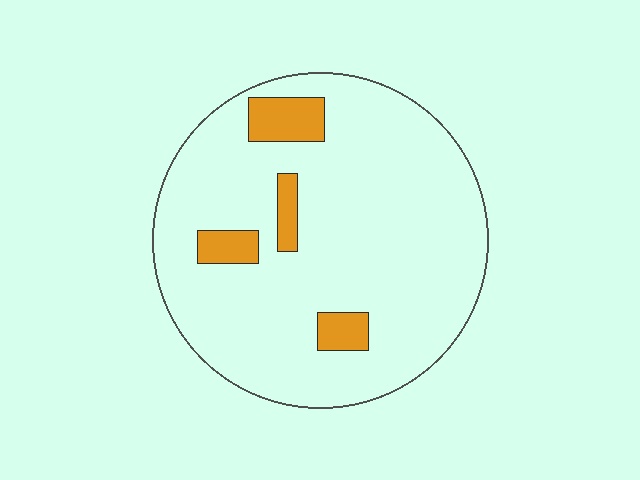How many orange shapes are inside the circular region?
4.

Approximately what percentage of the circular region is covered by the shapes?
Approximately 10%.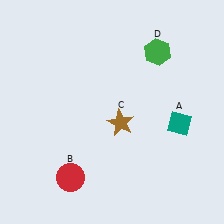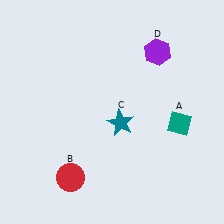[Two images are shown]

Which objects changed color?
C changed from brown to teal. D changed from green to purple.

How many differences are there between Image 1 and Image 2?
There are 2 differences between the two images.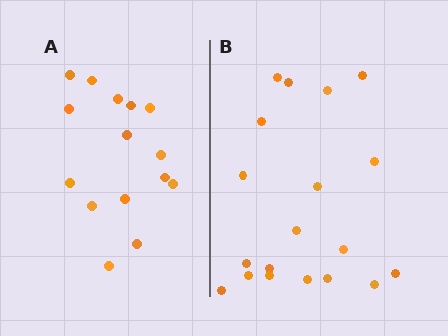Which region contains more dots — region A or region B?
Region B (the right region) has more dots.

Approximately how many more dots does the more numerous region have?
Region B has about 4 more dots than region A.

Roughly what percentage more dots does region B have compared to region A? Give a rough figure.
About 25% more.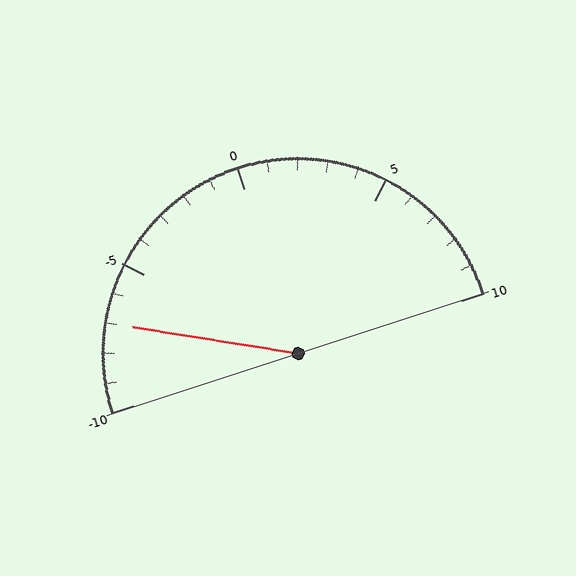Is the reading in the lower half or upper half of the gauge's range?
The reading is in the lower half of the range (-10 to 10).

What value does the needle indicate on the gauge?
The needle indicates approximately -7.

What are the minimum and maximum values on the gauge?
The gauge ranges from -10 to 10.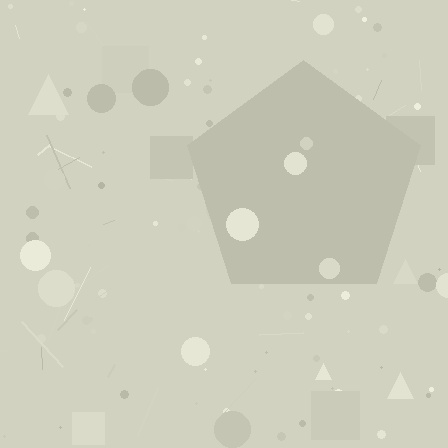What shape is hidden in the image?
A pentagon is hidden in the image.